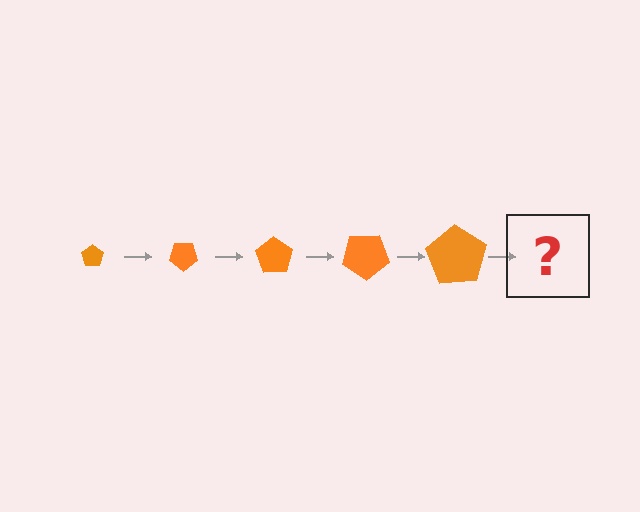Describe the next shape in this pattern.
It should be a pentagon, larger than the previous one and rotated 175 degrees from the start.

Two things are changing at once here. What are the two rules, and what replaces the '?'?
The two rules are that the pentagon grows larger each step and it rotates 35 degrees each step. The '?' should be a pentagon, larger than the previous one and rotated 175 degrees from the start.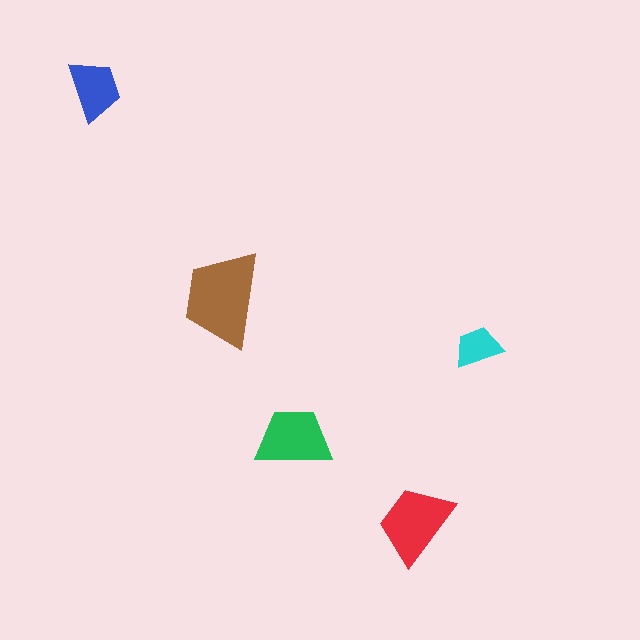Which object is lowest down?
The red trapezoid is bottommost.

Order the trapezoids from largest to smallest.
the brown one, the red one, the green one, the blue one, the cyan one.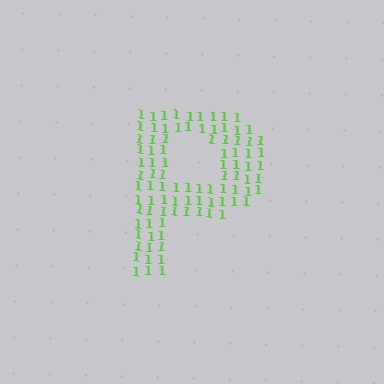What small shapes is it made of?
It is made of small digit 1's.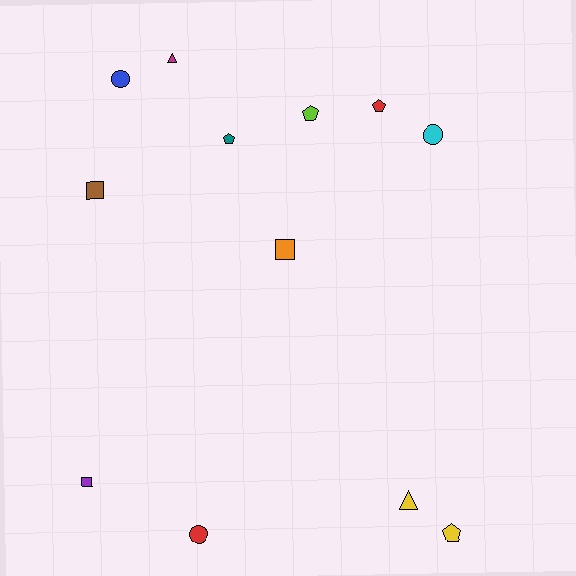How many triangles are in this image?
There are 2 triangles.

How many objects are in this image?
There are 12 objects.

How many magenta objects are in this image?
There is 1 magenta object.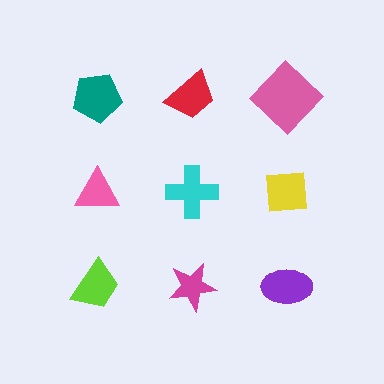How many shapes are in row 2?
3 shapes.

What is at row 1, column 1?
A teal pentagon.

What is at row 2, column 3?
A yellow square.